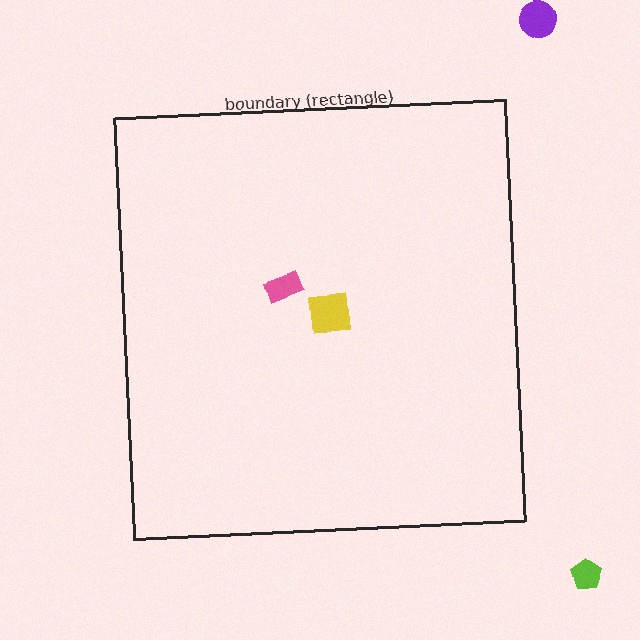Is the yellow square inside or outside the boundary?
Inside.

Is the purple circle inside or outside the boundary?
Outside.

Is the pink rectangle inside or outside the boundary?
Inside.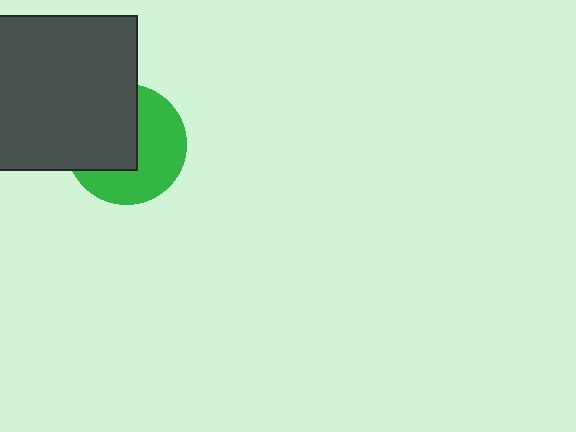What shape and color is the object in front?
The object in front is a dark gray square.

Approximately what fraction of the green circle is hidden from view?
Roughly 47% of the green circle is hidden behind the dark gray square.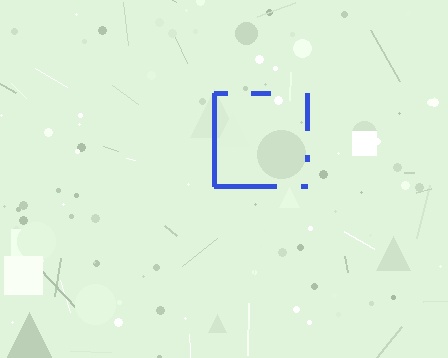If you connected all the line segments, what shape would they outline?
They would outline a square.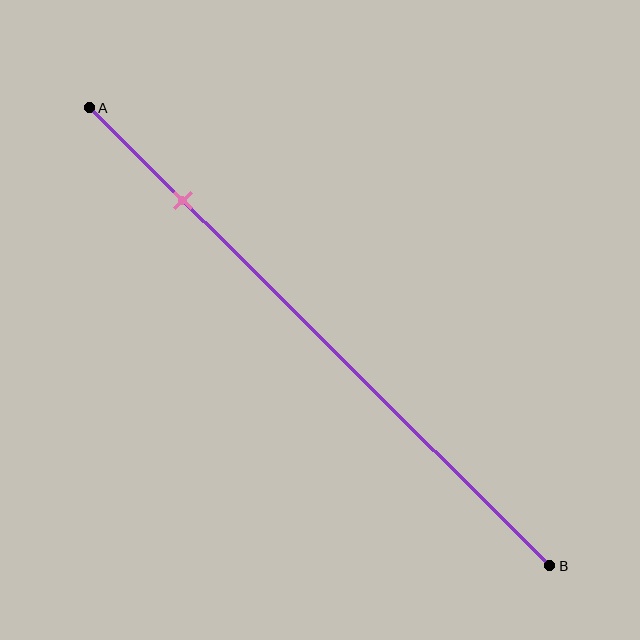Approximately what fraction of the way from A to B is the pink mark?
The pink mark is approximately 20% of the way from A to B.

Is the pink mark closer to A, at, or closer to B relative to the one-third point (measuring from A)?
The pink mark is closer to point A than the one-third point of segment AB.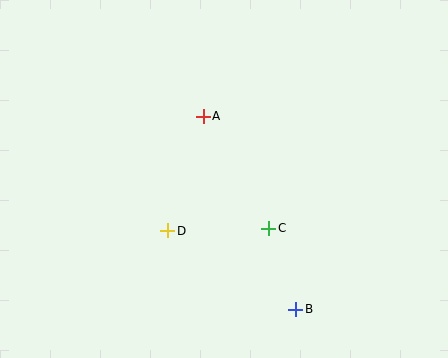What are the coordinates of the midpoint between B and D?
The midpoint between B and D is at (232, 270).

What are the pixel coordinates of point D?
Point D is at (168, 231).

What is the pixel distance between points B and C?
The distance between B and C is 86 pixels.